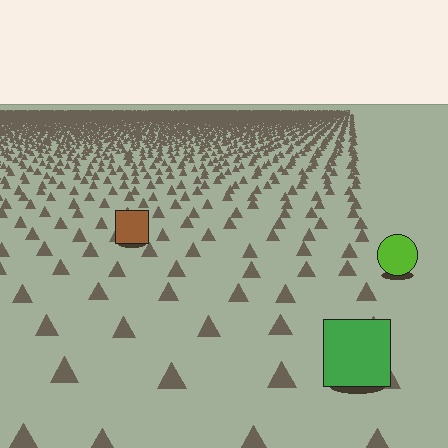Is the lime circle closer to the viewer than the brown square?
Yes. The lime circle is closer — you can tell from the texture gradient: the ground texture is coarser near it.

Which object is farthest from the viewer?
The brown square is farthest from the viewer. It appears smaller and the ground texture around it is denser.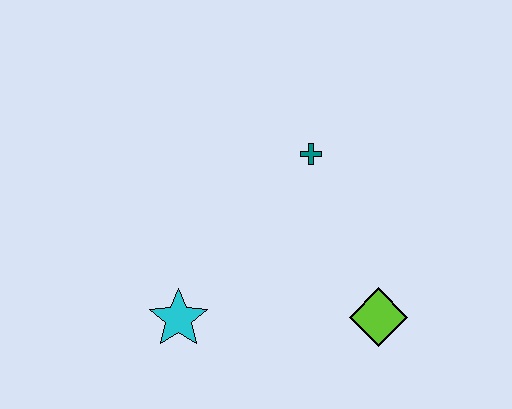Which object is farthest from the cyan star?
The teal cross is farthest from the cyan star.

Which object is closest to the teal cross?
The lime diamond is closest to the teal cross.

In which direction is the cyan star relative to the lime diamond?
The cyan star is to the left of the lime diamond.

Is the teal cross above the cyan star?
Yes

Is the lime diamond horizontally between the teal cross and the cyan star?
No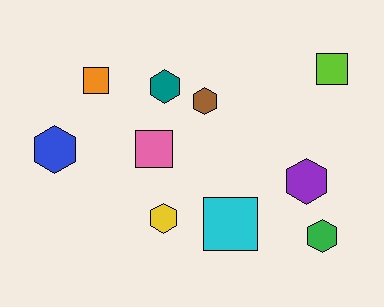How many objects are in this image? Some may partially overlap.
There are 10 objects.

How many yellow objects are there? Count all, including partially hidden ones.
There is 1 yellow object.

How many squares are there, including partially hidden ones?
There are 4 squares.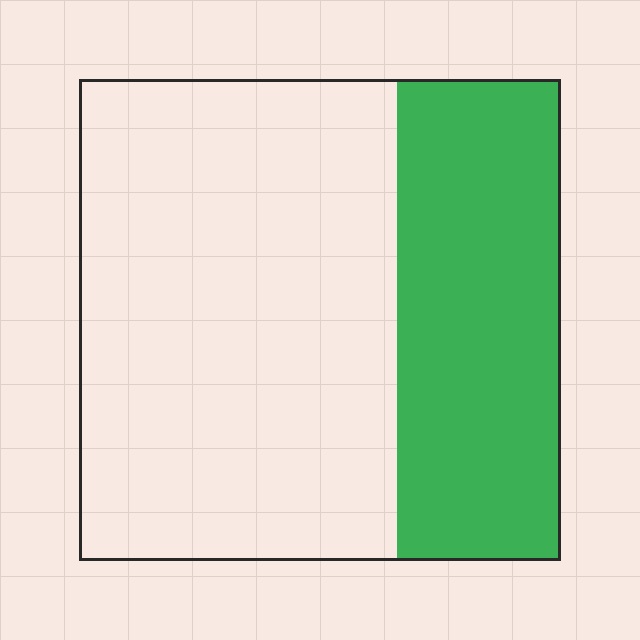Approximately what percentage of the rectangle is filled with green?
Approximately 35%.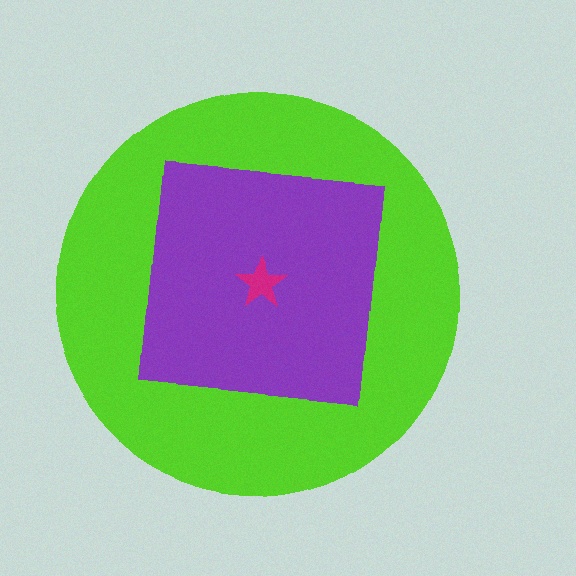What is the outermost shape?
The lime circle.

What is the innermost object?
The magenta star.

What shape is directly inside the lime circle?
The purple square.